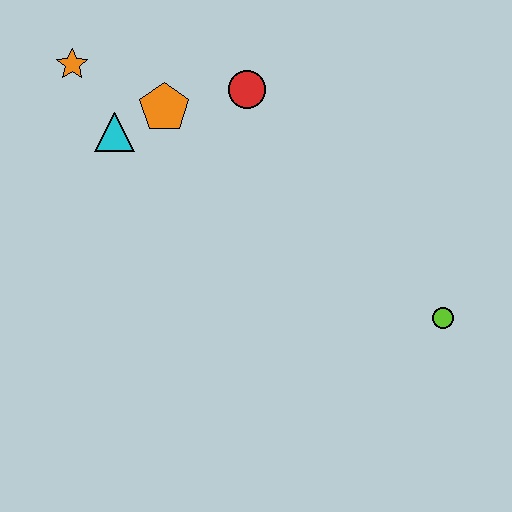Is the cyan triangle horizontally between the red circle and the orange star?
Yes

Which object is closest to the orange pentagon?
The cyan triangle is closest to the orange pentagon.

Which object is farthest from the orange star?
The lime circle is farthest from the orange star.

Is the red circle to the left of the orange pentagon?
No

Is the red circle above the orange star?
No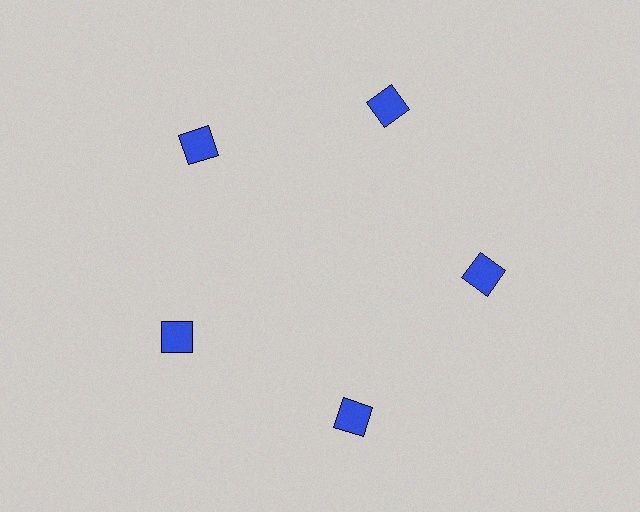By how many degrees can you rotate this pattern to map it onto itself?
The pattern maps onto itself every 72 degrees of rotation.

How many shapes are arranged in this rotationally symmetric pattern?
There are 5 shapes, arranged in 5 groups of 1.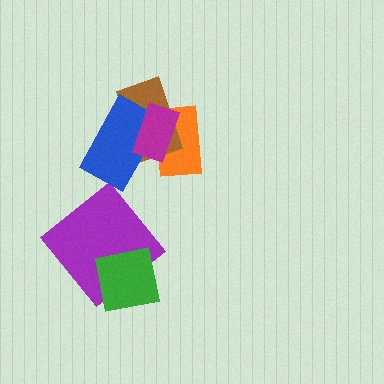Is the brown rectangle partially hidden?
Yes, it is partially covered by another shape.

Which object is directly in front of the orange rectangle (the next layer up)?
The brown rectangle is directly in front of the orange rectangle.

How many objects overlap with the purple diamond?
1 object overlaps with the purple diamond.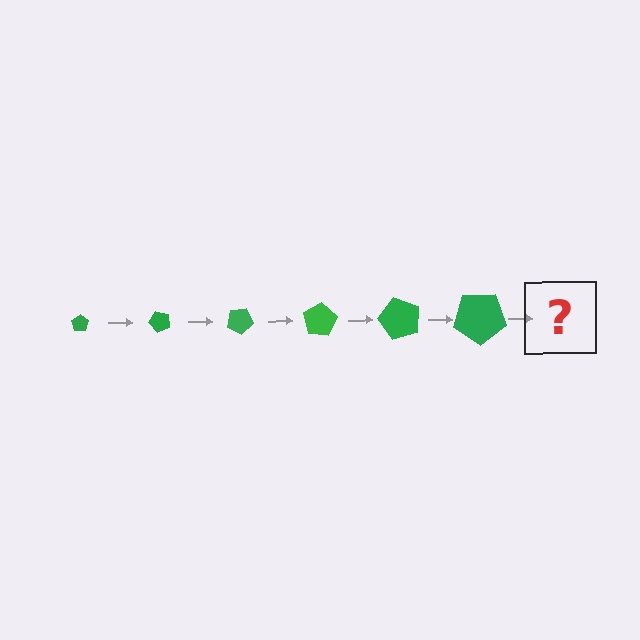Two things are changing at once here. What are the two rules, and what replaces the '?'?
The two rules are that the pentagon grows larger each step and it rotates 50 degrees each step. The '?' should be a pentagon, larger than the previous one and rotated 300 degrees from the start.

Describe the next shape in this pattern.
It should be a pentagon, larger than the previous one and rotated 300 degrees from the start.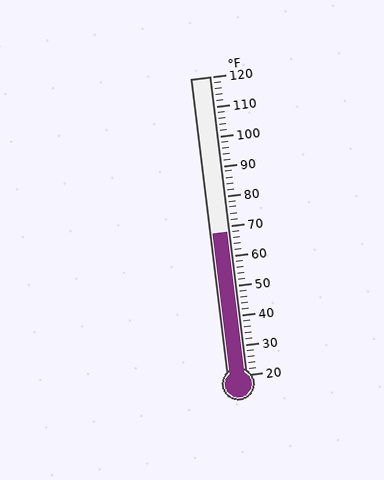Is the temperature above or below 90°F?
The temperature is below 90°F.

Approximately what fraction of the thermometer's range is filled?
The thermometer is filled to approximately 50% of its range.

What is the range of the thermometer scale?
The thermometer scale ranges from 20°F to 120°F.